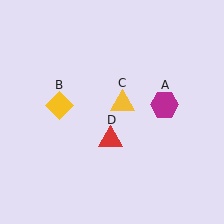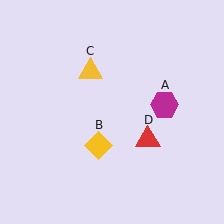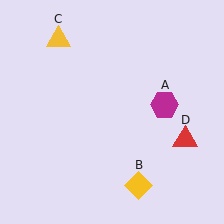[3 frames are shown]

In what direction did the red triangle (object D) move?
The red triangle (object D) moved right.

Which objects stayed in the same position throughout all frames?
Magenta hexagon (object A) remained stationary.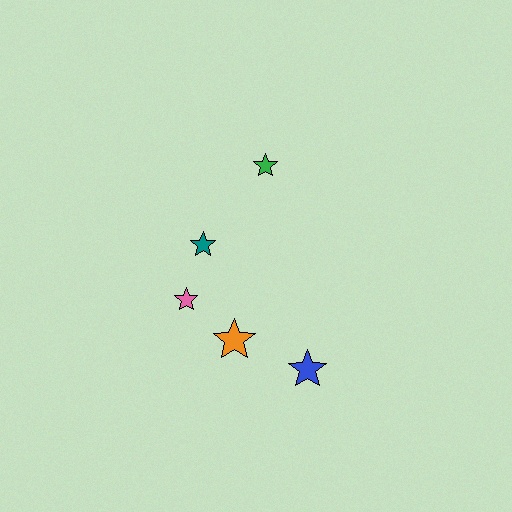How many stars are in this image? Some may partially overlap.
There are 5 stars.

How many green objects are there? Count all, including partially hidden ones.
There is 1 green object.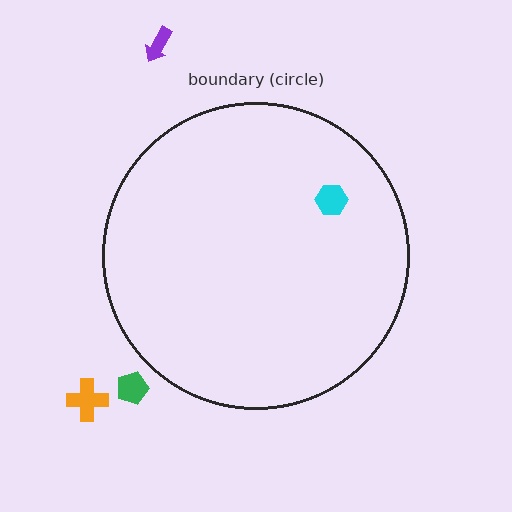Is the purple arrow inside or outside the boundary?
Outside.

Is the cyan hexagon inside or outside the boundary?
Inside.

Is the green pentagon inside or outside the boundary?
Outside.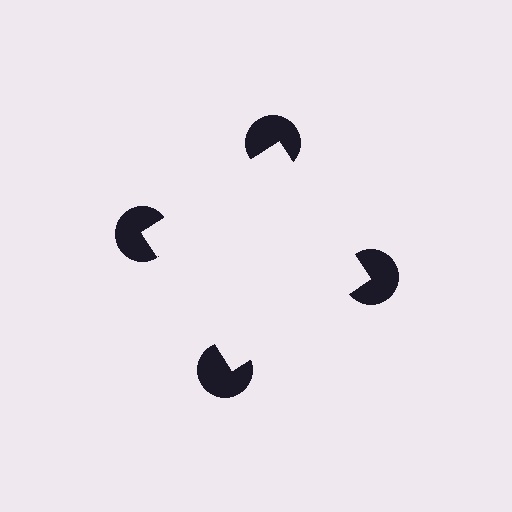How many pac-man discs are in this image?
There are 4 — one at each vertex of the illusory square.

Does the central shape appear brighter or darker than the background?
It typically appears slightly brighter than the background, even though no actual brightness change is drawn.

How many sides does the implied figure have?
4 sides.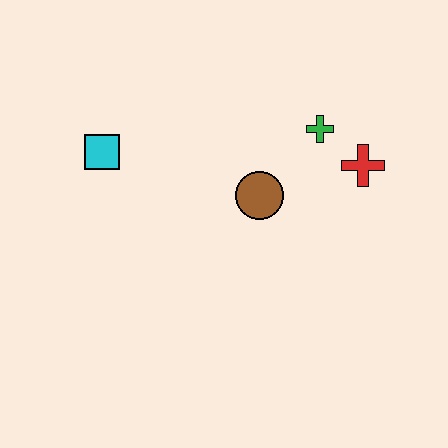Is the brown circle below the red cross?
Yes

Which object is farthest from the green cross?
The cyan square is farthest from the green cross.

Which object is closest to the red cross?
The green cross is closest to the red cross.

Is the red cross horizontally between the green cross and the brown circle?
No